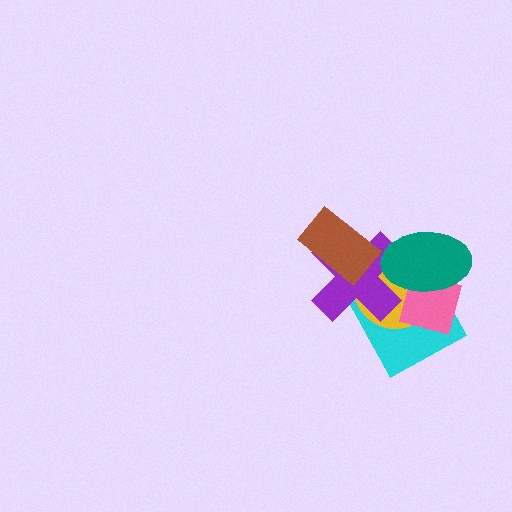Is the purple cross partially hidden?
Yes, it is partially covered by another shape.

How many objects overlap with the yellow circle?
5 objects overlap with the yellow circle.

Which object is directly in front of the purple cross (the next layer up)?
The brown rectangle is directly in front of the purple cross.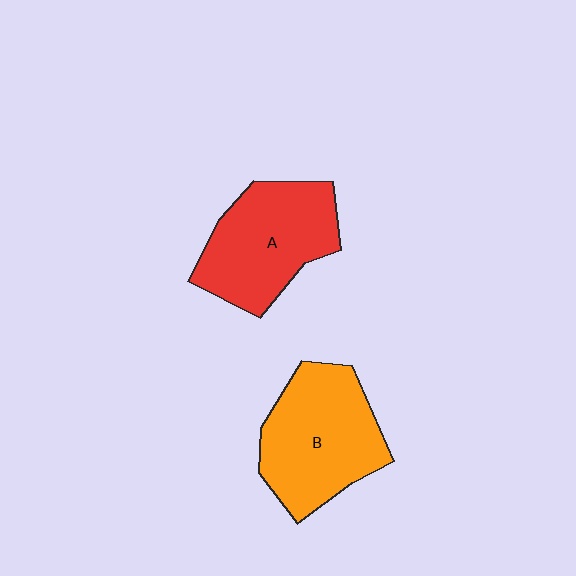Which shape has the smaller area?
Shape A (red).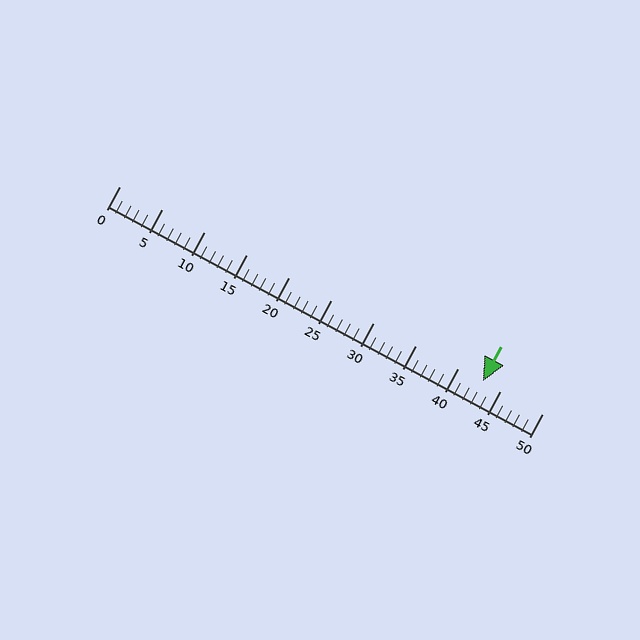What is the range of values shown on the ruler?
The ruler shows values from 0 to 50.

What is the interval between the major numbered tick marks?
The major tick marks are spaced 5 units apart.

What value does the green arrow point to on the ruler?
The green arrow points to approximately 43.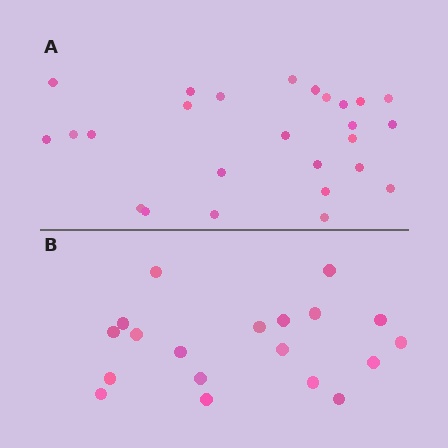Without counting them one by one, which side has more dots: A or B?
Region A (the top region) has more dots.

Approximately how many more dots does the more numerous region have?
Region A has roughly 8 or so more dots than region B.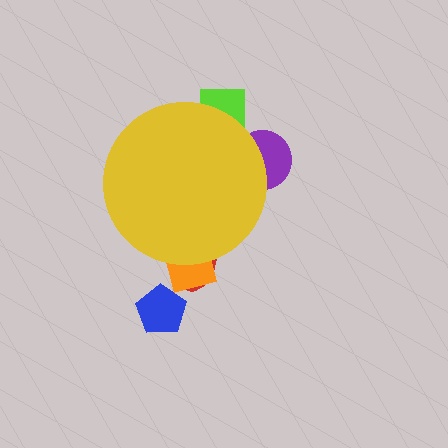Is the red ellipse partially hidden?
Yes, the red ellipse is partially hidden behind the yellow circle.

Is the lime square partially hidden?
Yes, the lime square is partially hidden behind the yellow circle.